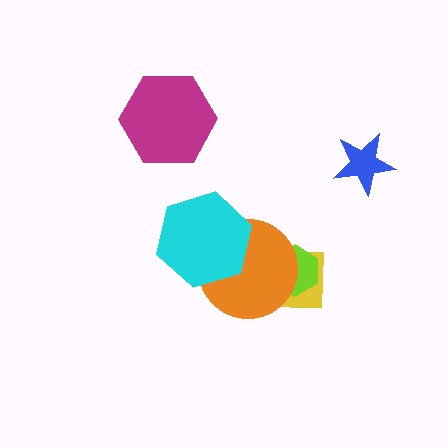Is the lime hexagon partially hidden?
Yes, it is partially covered by another shape.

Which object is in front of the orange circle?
The cyan hexagon is in front of the orange circle.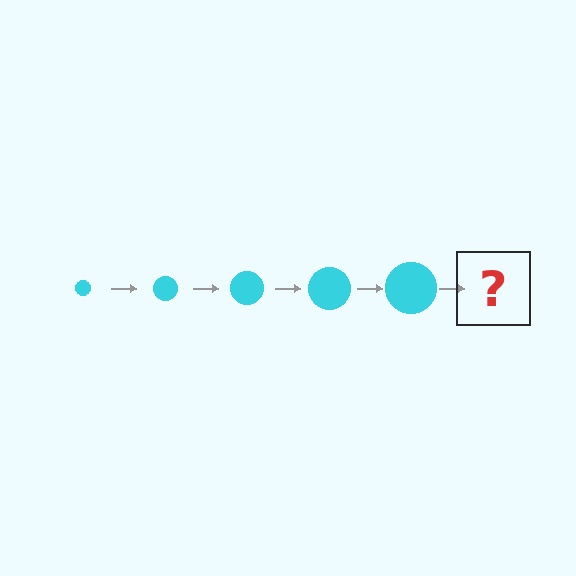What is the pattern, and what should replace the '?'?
The pattern is that the circle gets progressively larger each step. The '?' should be a cyan circle, larger than the previous one.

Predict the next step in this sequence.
The next step is a cyan circle, larger than the previous one.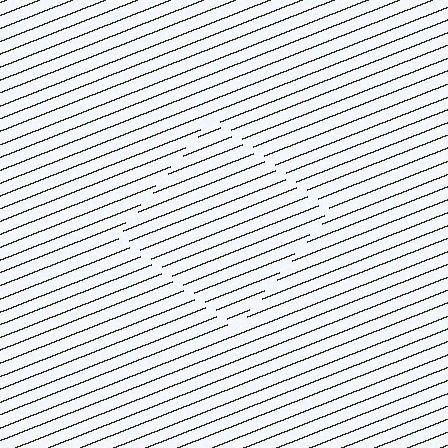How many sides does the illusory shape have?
4 sides — the line-ends trace a square.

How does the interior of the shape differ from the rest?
The interior of the shape contains the same grating, shifted by half a period — the contour is defined by the phase discontinuity where line-ends from the inner and outer gratings abut.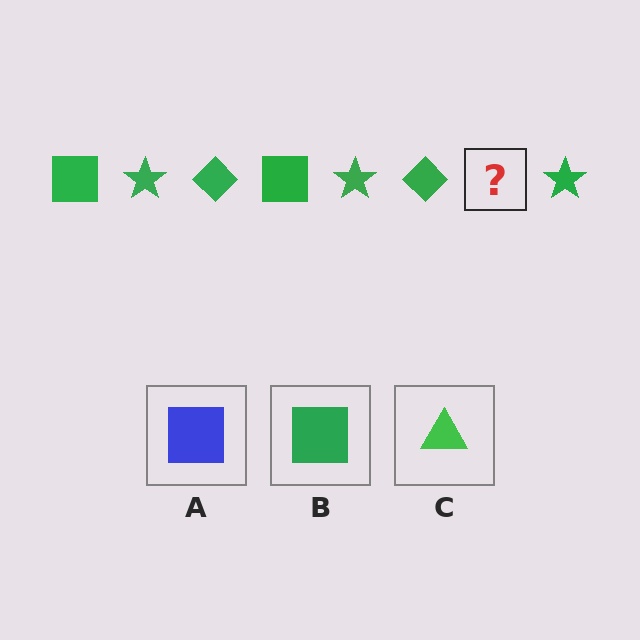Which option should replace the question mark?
Option B.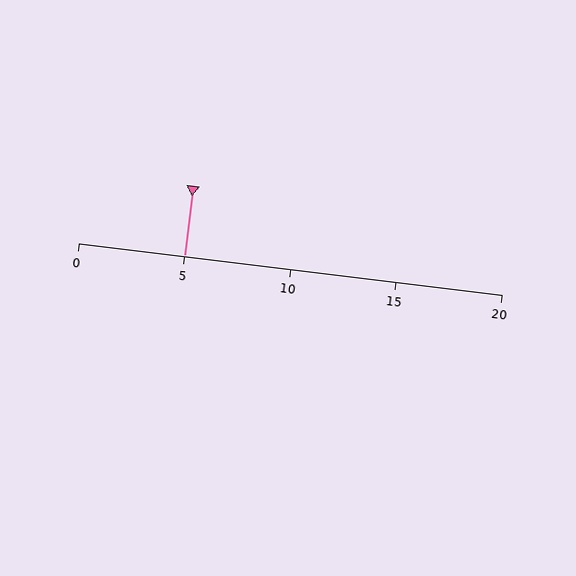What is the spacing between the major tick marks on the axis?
The major ticks are spaced 5 apart.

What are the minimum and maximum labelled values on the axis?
The axis runs from 0 to 20.